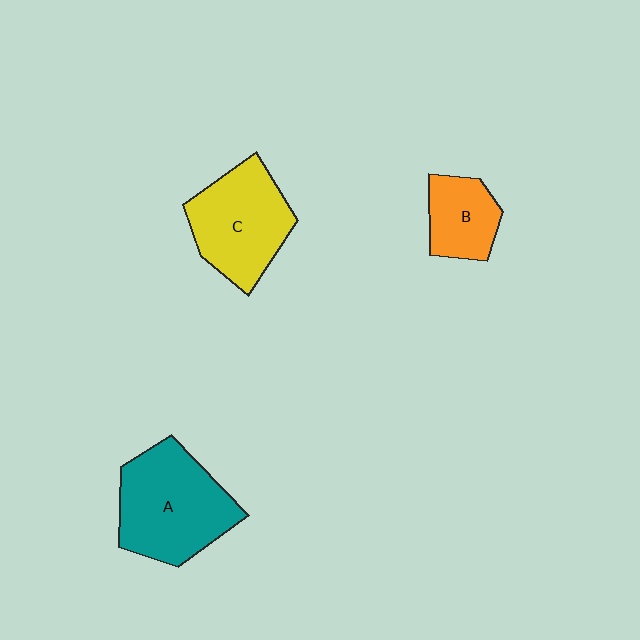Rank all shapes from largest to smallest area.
From largest to smallest: A (teal), C (yellow), B (orange).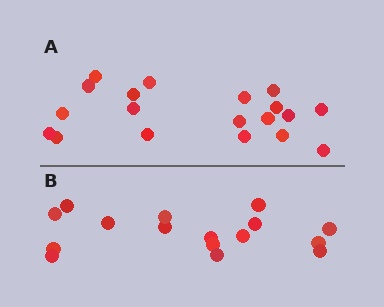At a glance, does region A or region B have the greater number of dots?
Region A (the top region) has more dots.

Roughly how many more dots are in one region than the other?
Region A has just a few more — roughly 2 or 3 more dots than region B.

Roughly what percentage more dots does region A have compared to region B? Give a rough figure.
About 20% more.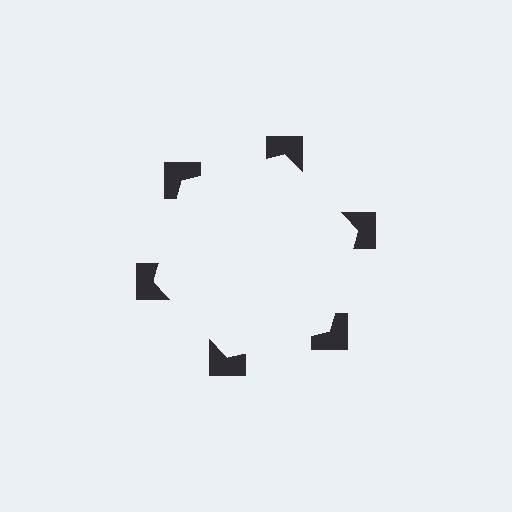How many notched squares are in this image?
There are 6 — one at each vertex of the illusory hexagon.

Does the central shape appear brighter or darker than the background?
It typically appears slightly brighter than the background, even though no actual brightness change is drawn.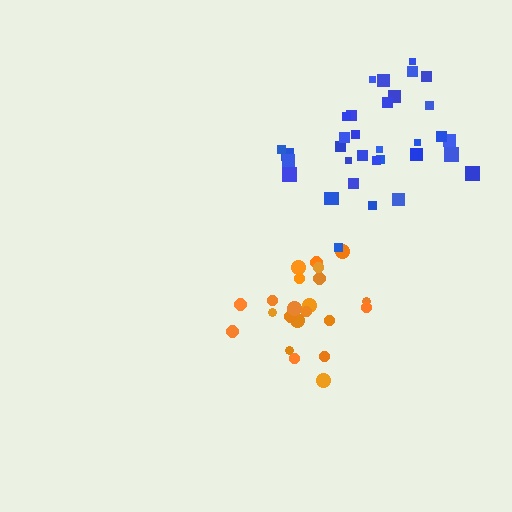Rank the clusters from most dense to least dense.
orange, blue.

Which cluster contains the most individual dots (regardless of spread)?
Blue (34).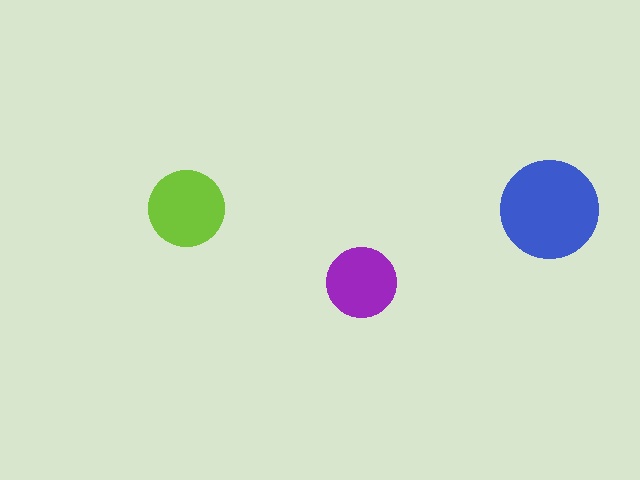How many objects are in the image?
There are 3 objects in the image.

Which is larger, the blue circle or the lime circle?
The blue one.